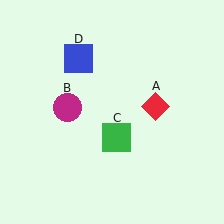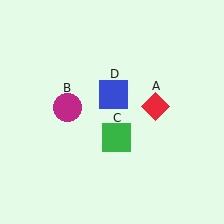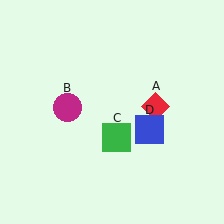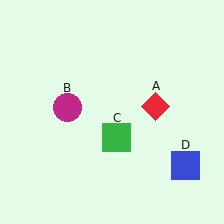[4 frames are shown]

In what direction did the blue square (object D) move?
The blue square (object D) moved down and to the right.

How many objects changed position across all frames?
1 object changed position: blue square (object D).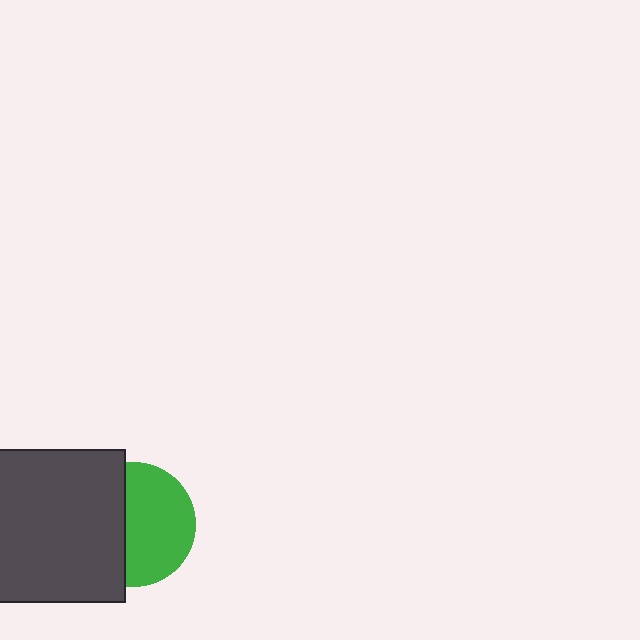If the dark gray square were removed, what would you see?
You would see the complete green circle.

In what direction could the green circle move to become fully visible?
The green circle could move right. That would shift it out from behind the dark gray square entirely.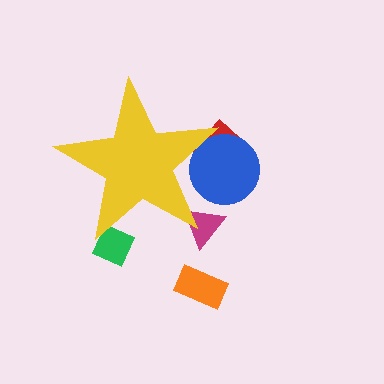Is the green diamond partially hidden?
Yes, the green diamond is partially hidden behind the yellow star.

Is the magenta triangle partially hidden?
Yes, the magenta triangle is partially hidden behind the yellow star.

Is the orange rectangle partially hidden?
No, the orange rectangle is fully visible.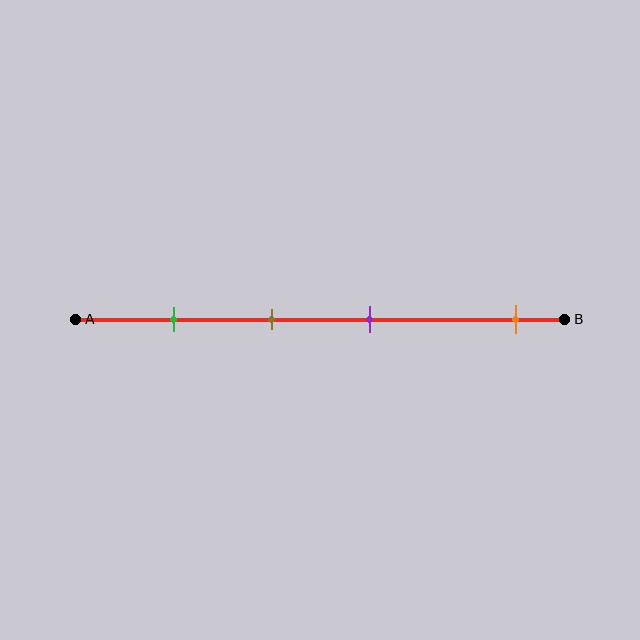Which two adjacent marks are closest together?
The brown and purple marks are the closest adjacent pair.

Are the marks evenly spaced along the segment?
No, the marks are not evenly spaced.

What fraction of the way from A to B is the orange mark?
The orange mark is approximately 90% (0.9) of the way from A to B.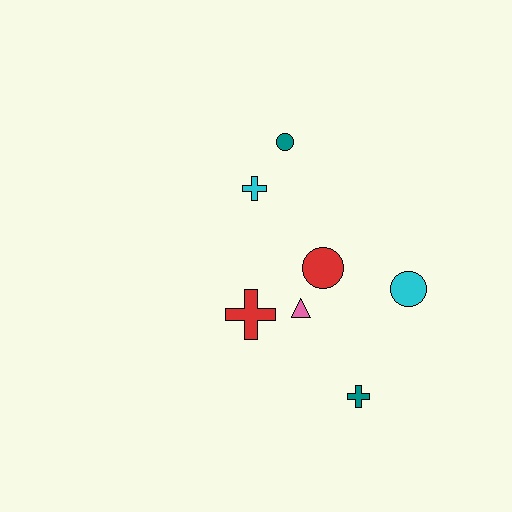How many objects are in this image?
There are 7 objects.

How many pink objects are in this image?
There is 1 pink object.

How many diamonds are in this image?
There are no diamonds.